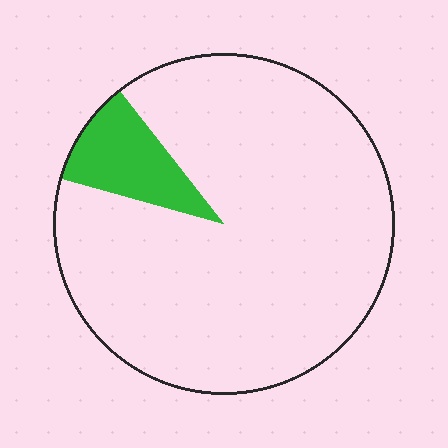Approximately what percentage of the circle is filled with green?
Approximately 10%.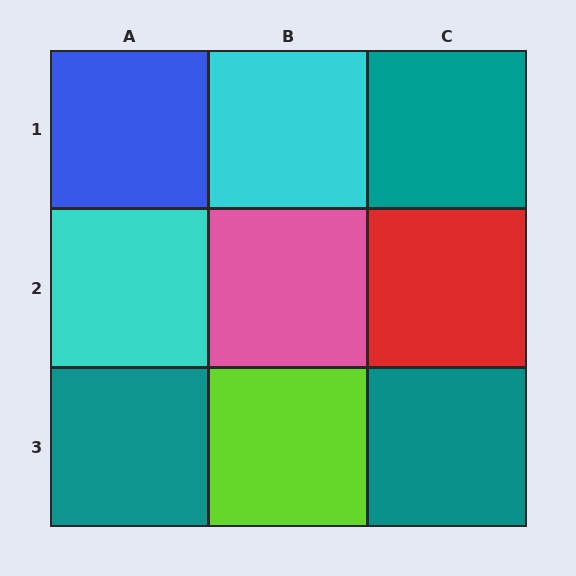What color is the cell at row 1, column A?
Blue.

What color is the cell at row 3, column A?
Teal.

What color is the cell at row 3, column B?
Lime.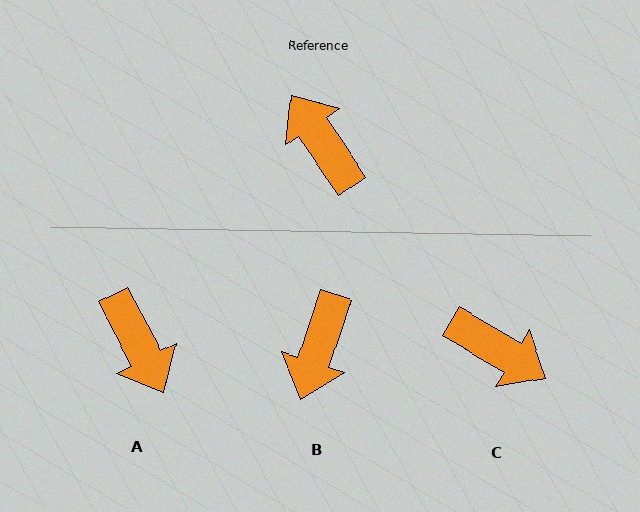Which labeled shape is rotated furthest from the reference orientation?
A, about 174 degrees away.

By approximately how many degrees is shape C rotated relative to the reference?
Approximately 154 degrees clockwise.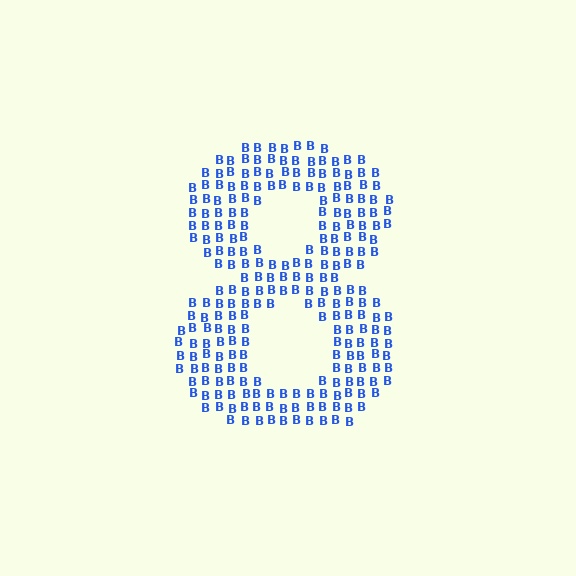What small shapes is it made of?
It is made of small letter B's.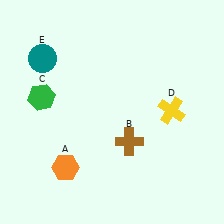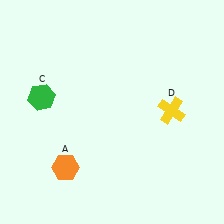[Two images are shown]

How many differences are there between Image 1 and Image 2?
There are 2 differences between the two images.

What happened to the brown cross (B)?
The brown cross (B) was removed in Image 2. It was in the bottom-right area of Image 1.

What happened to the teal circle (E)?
The teal circle (E) was removed in Image 2. It was in the top-left area of Image 1.